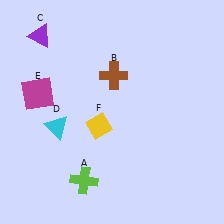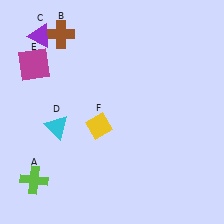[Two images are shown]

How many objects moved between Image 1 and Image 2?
3 objects moved between the two images.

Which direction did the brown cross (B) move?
The brown cross (B) moved left.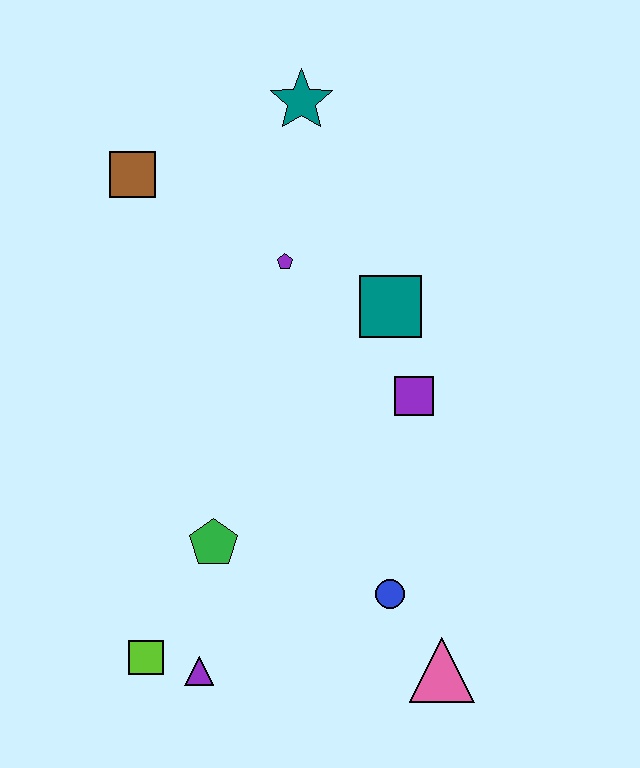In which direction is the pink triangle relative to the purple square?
The pink triangle is below the purple square.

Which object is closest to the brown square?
The purple pentagon is closest to the brown square.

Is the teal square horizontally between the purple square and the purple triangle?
Yes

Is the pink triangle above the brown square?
No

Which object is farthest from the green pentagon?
The teal star is farthest from the green pentagon.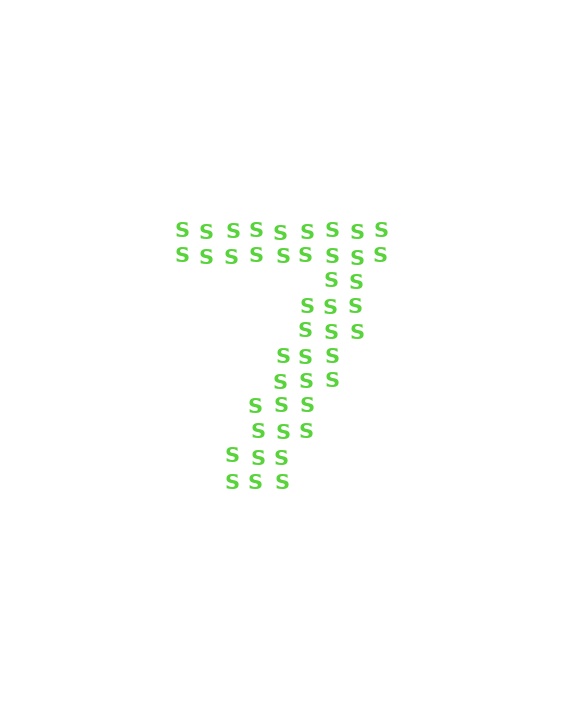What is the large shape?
The large shape is the digit 7.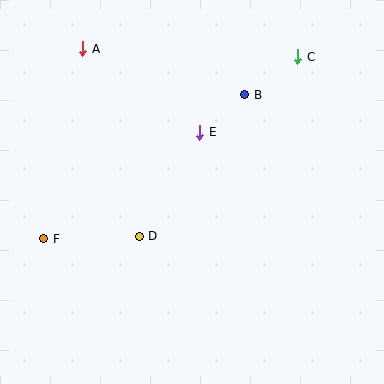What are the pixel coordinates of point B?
Point B is at (245, 95).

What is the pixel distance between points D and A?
The distance between D and A is 196 pixels.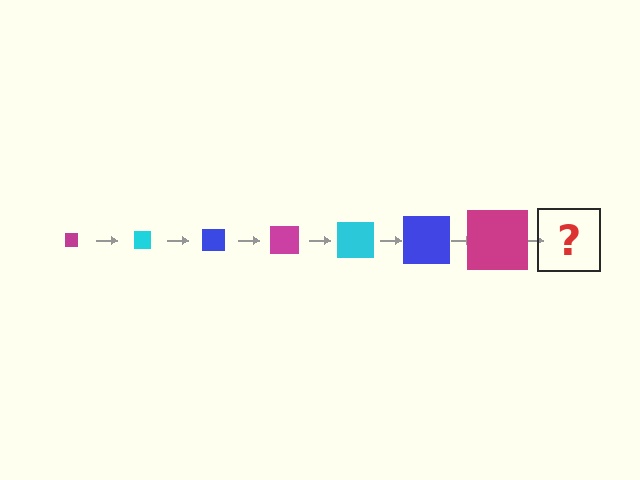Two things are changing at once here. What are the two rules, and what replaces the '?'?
The two rules are that the square grows larger each step and the color cycles through magenta, cyan, and blue. The '?' should be a cyan square, larger than the previous one.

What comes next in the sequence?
The next element should be a cyan square, larger than the previous one.